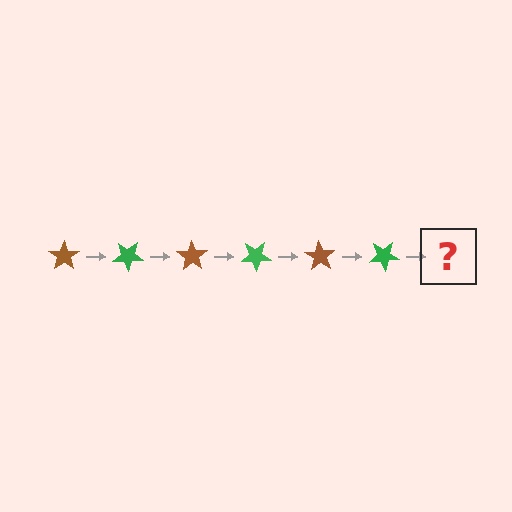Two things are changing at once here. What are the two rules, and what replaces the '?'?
The two rules are that it rotates 35 degrees each step and the color cycles through brown and green. The '?' should be a brown star, rotated 210 degrees from the start.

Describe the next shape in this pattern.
It should be a brown star, rotated 210 degrees from the start.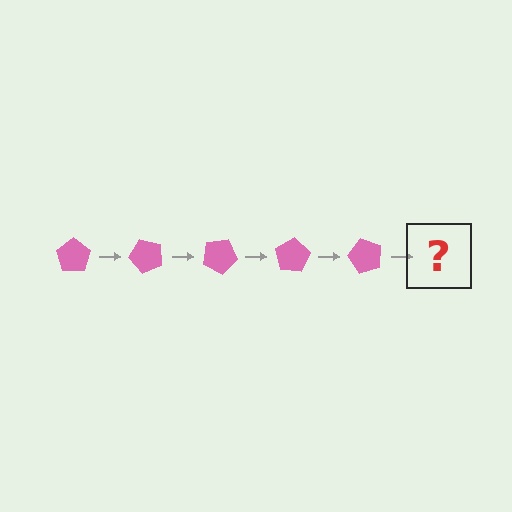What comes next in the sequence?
The next element should be a pink pentagon rotated 250 degrees.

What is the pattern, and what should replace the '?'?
The pattern is that the pentagon rotates 50 degrees each step. The '?' should be a pink pentagon rotated 250 degrees.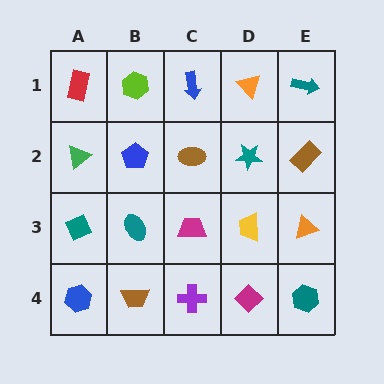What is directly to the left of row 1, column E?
An orange triangle.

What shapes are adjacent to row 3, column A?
A green triangle (row 2, column A), a blue hexagon (row 4, column A), a teal ellipse (row 3, column B).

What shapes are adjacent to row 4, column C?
A magenta trapezoid (row 3, column C), a brown trapezoid (row 4, column B), a magenta diamond (row 4, column D).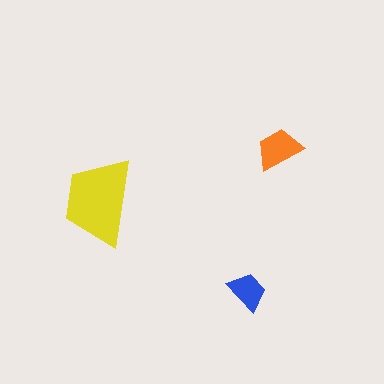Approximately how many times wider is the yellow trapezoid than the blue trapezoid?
About 2 times wider.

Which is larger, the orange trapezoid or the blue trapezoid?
The orange one.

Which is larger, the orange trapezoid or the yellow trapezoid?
The yellow one.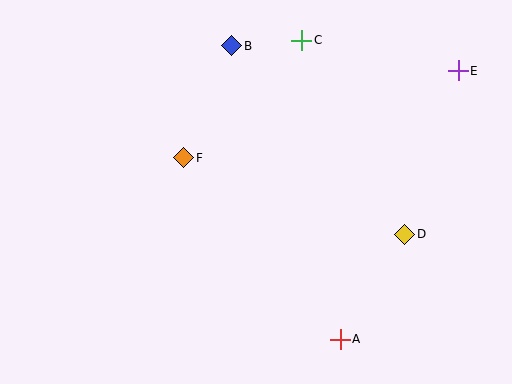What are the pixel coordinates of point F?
Point F is at (184, 158).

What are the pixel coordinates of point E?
Point E is at (458, 71).